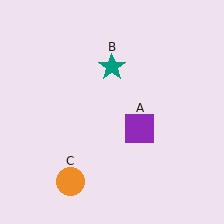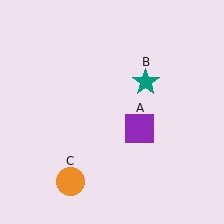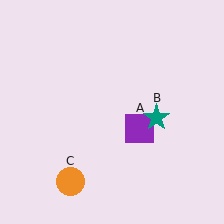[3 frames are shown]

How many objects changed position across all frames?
1 object changed position: teal star (object B).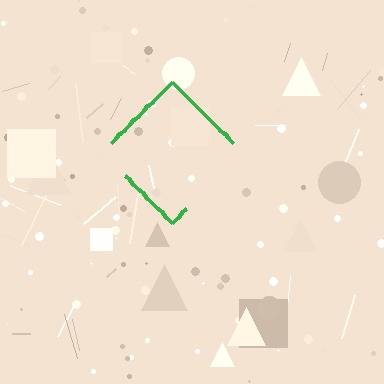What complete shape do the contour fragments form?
The contour fragments form a diamond.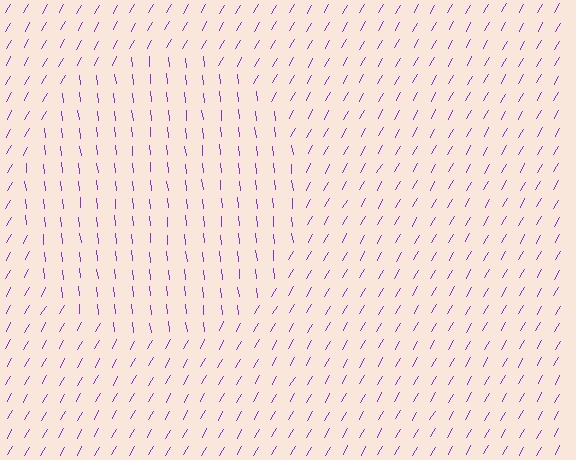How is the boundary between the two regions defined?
The boundary is defined purely by a change in line orientation (approximately 36 degrees difference). All lines are the same color and thickness.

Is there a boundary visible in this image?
Yes, there is a texture boundary formed by a change in line orientation.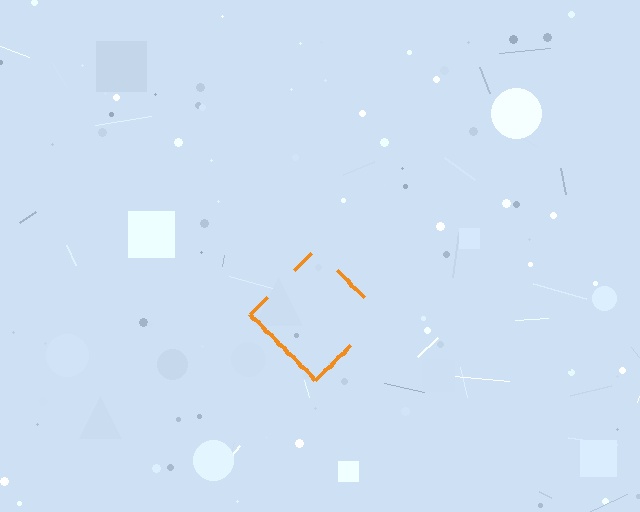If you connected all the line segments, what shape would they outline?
They would outline a diamond.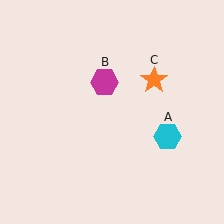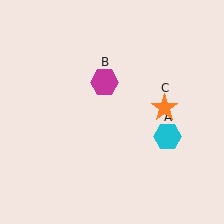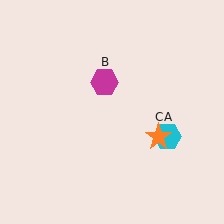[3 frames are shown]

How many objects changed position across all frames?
1 object changed position: orange star (object C).